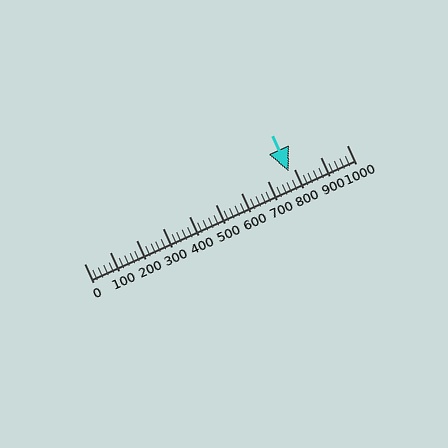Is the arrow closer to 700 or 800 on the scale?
The arrow is closer to 800.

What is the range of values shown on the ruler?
The ruler shows values from 0 to 1000.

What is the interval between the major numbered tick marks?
The major tick marks are spaced 100 units apart.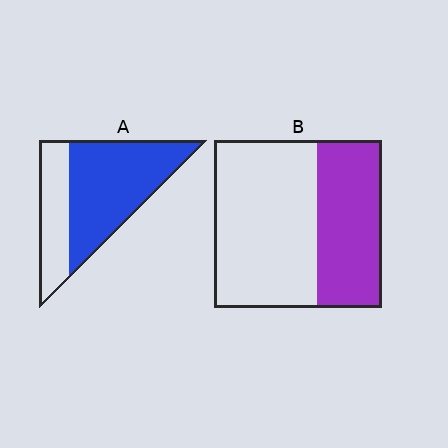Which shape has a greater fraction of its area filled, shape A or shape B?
Shape A.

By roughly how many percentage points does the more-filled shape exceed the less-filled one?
By roughly 30 percentage points (A over B).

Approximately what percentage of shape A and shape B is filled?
A is approximately 70% and B is approximately 40%.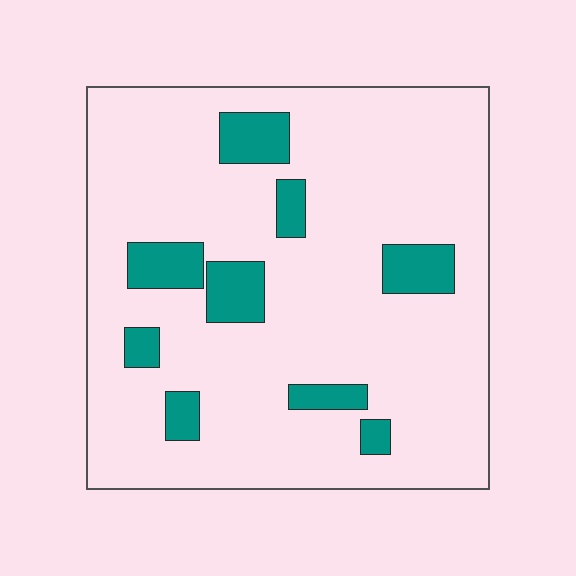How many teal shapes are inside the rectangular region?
9.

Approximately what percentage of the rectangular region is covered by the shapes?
Approximately 15%.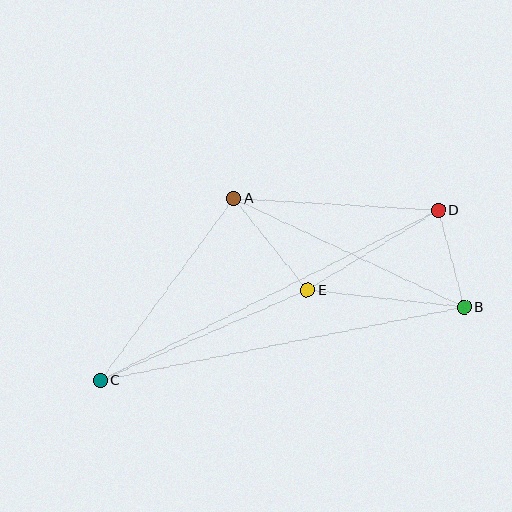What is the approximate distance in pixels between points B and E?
The distance between B and E is approximately 158 pixels.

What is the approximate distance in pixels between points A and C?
The distance between A and C is approximately 225 pixels.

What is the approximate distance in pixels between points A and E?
The distance between A and E is approximately 117 pixels.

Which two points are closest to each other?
Points B and D are closest to each other.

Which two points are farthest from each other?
Points C and D are farthest from each other.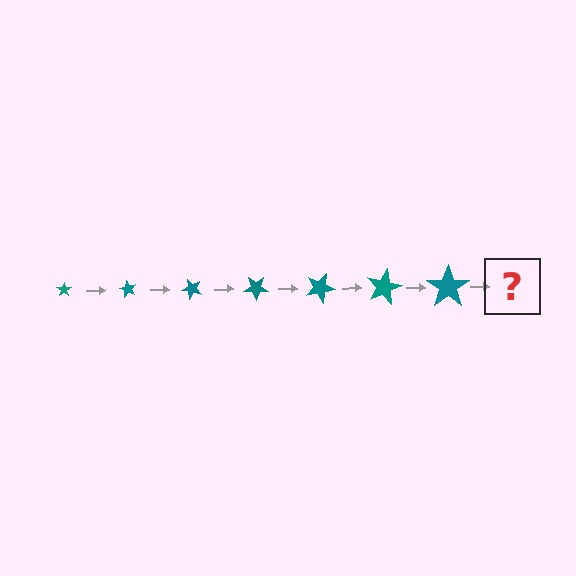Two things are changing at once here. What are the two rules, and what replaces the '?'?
The two rules are that the star grows larger each step and it rotates 60 degrees each step. The '?' should be a star, larger than the previous one and rotated 420 degrees from the start.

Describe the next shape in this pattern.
It should be a star, larger than the previous one and rotated 420 degrees from the start.